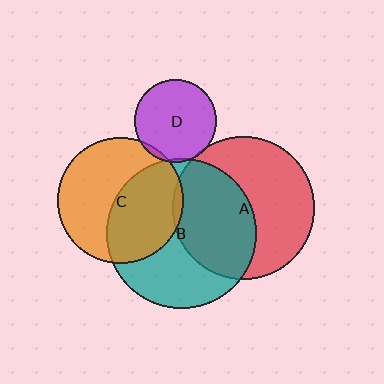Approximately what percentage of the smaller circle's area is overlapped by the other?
Approximately 45%.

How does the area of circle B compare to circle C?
Approximately 1.4 times.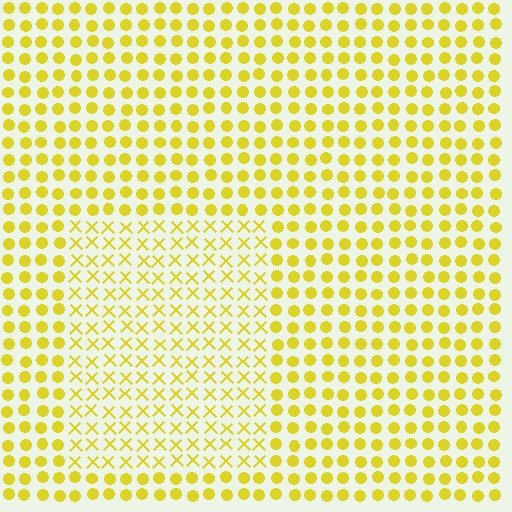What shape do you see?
I see a rectangle.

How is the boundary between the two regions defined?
The boundary is defined by a change in element shape: X marks inside vs. circles outside. All elements share the same color and spacing.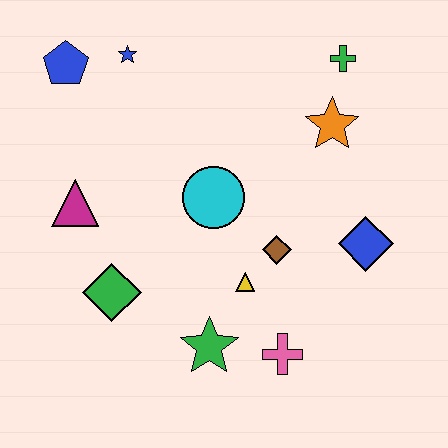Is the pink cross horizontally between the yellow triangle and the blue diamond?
Yes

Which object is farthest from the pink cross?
The blue pentagon is farthest from the pink cross.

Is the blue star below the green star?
No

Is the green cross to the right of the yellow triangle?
Yes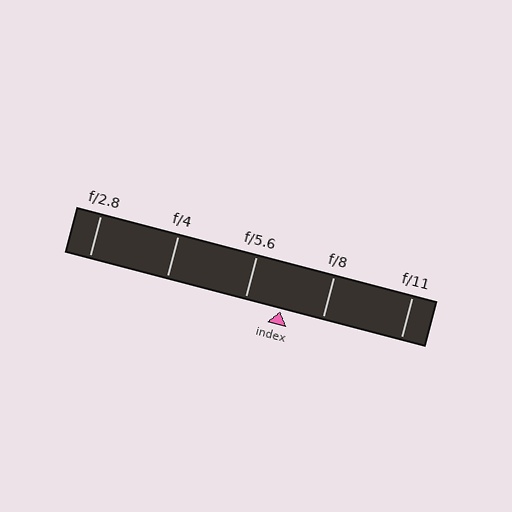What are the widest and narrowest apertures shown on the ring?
The widest aperture shown is f/2.8 and the narrowest is f/11.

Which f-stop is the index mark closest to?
The index mark is closest to f/5.6.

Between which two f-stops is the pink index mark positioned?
The index mark is between f/5.6 and f/8.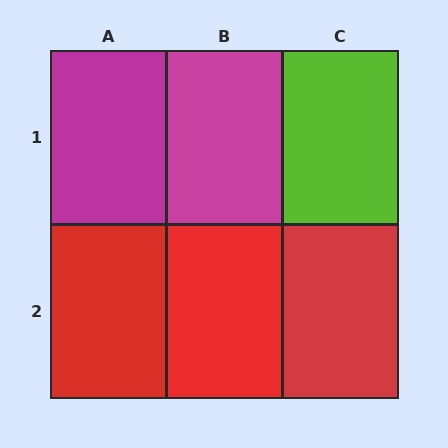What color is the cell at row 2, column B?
Red.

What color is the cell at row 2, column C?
Red.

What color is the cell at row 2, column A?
Red.